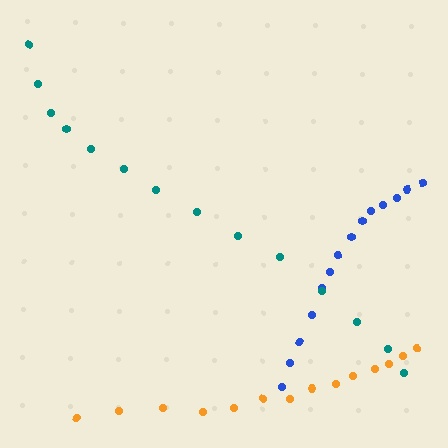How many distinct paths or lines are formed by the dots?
There are 3 distinct paths.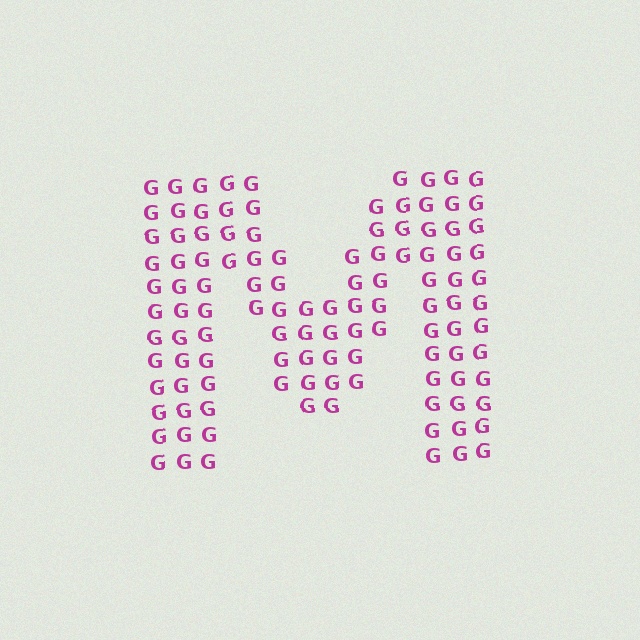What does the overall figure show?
The overall figure shows the letter M.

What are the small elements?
The small elements are letter G's.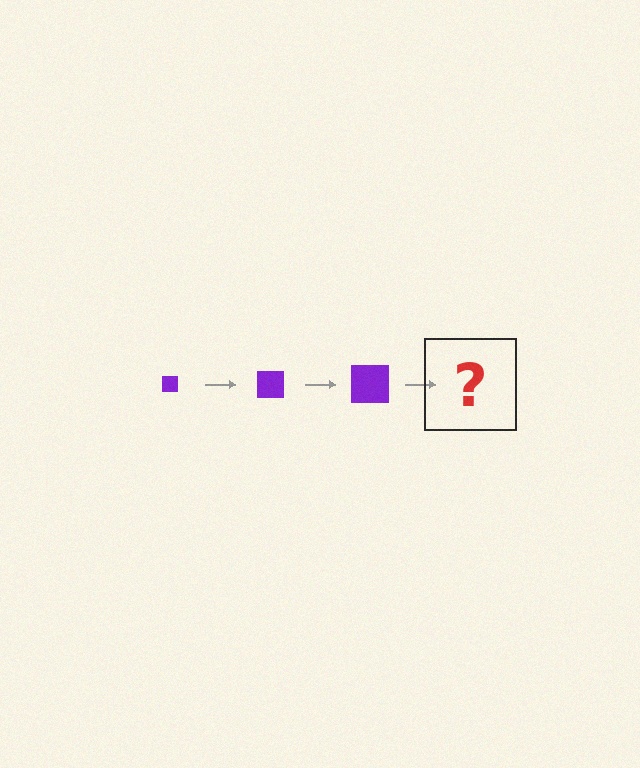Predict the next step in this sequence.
The next step is a purple square, larger than the previous one.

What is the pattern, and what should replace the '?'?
The pattern is that the square gets progressively larger each step. The '?' should be a purple square, larger than the previous one.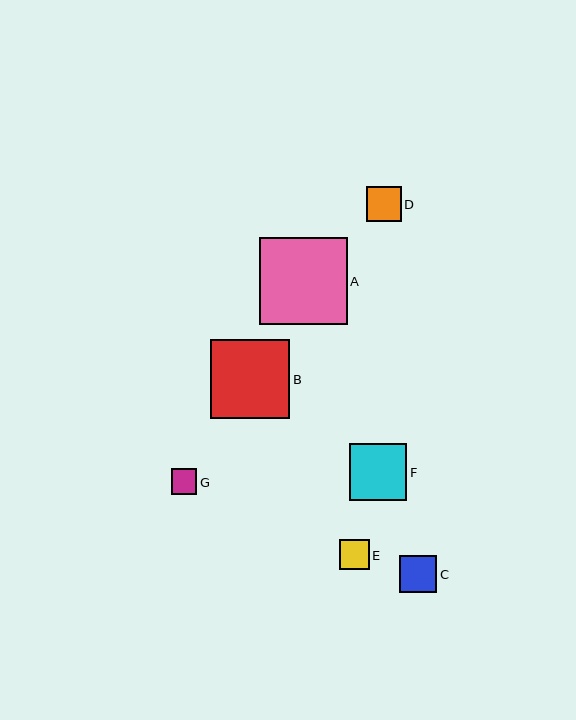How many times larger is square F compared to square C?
Square F is approximately 1.5 times the size of square C.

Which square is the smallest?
Square G is the smallest with a size of approximately 26 pixels.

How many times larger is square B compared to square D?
Square B is approximately 2.2 times the size of square D.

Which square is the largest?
Square A is the largest with a size of approximately 87 pixels.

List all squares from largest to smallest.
From largest to smallest: A, B, F, C, D, E, G.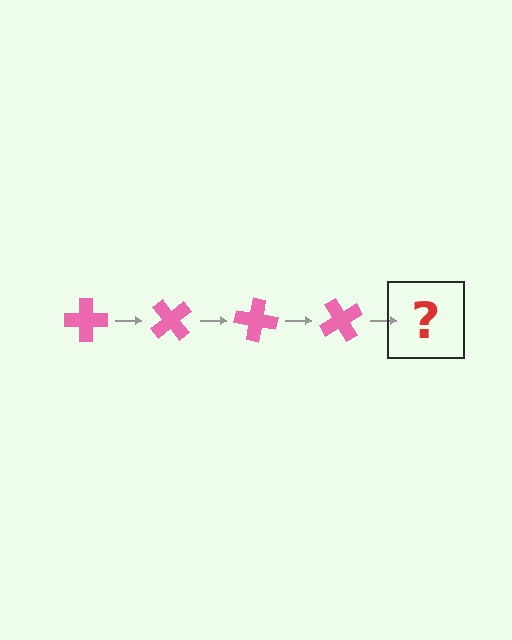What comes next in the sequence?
The next element should be a pink cross rotated 200 degrees.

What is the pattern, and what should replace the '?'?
The pattern is that the cross rotates 50 degrees each step. The '?' should be a pink cross rotated 200 degrees.